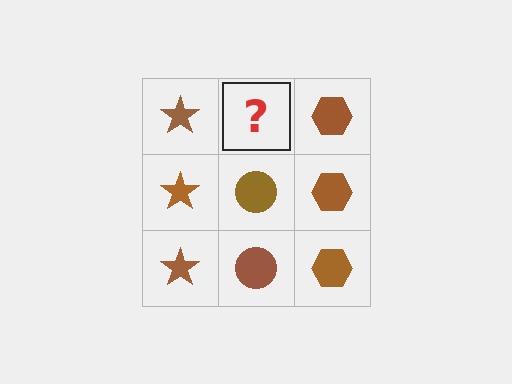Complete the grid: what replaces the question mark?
The question mark should be replaced with a brown circle.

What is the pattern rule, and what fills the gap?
The rule is that each column has a consistent shape. The gap should be filled with a brown circle.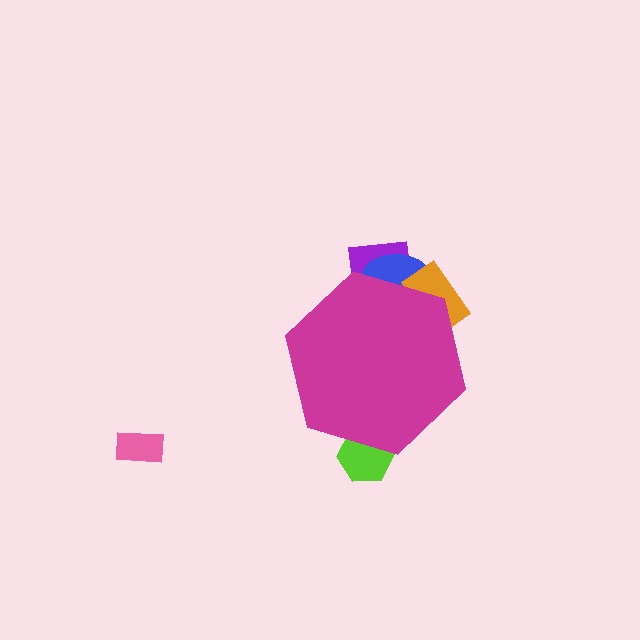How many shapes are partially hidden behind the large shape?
4 shapes are partially hidden.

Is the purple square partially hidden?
Yes, the purple square is partially hidden behind the magenta hexagon.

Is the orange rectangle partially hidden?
Yes, the orange rectangle is partially hidden behind the magenta hexagon.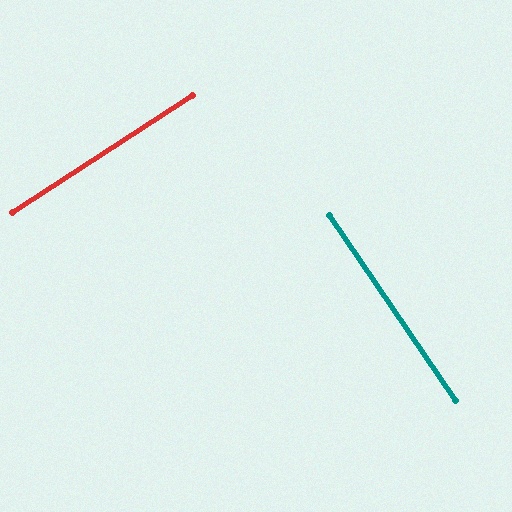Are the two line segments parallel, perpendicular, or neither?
Perpendicular — they meet at approximately 89°.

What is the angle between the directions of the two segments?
Approximately 89 degrees.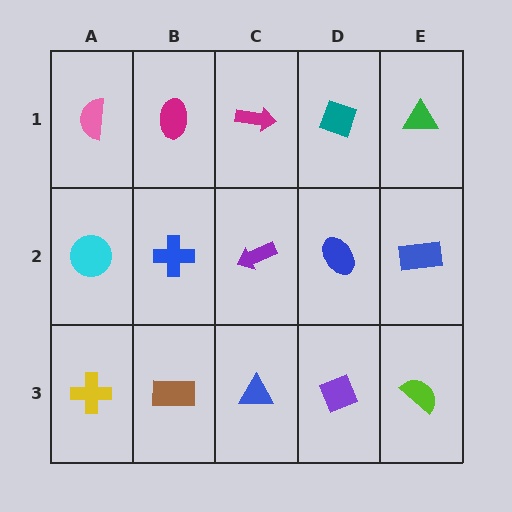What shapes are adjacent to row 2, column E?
A green triangle (row 1, column E), a lime semicircle (row 3, column E), a blue ellipse (row 2, column D).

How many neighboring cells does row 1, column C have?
3.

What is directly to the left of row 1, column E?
A teal diamond.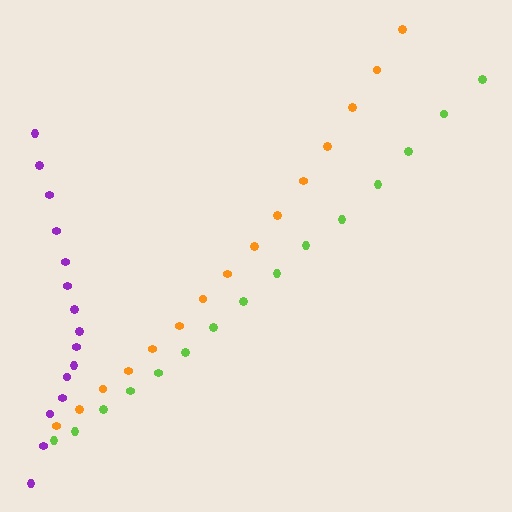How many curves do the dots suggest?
There are 3 distinct paths.